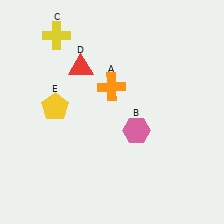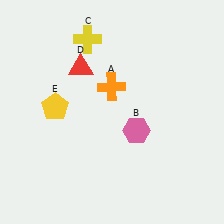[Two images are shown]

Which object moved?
The yellow cross (C) moved right.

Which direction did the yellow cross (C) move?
The yellow cross (C) moved right.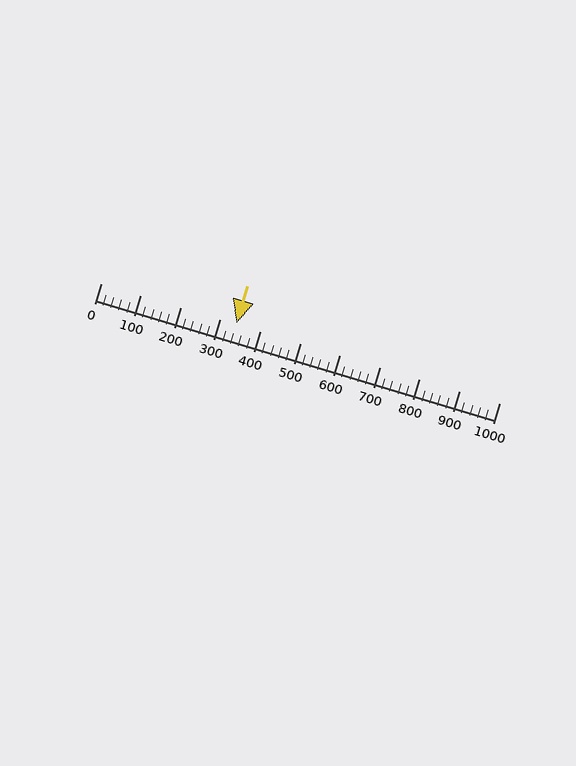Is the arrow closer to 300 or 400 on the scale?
The arrow is closer to 300.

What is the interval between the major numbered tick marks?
The major tick marks are spaced 100 units apart.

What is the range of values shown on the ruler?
The ruler shows values from 0 to 1000.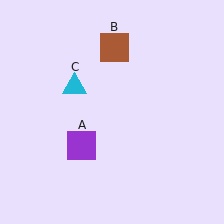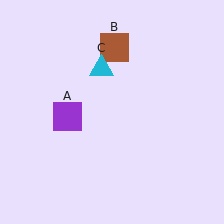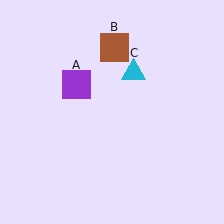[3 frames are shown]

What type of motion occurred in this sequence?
The purple square (object A), cyan triangle (object C) rotated clockwise around the center of the scene.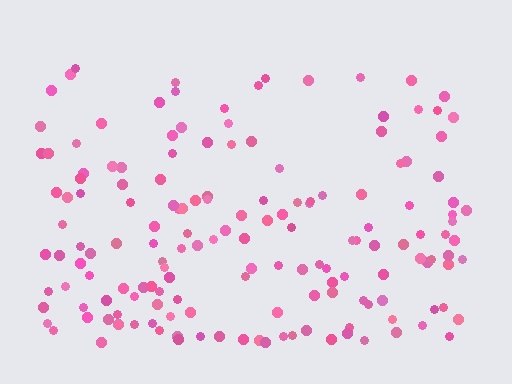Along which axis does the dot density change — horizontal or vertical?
Vertical.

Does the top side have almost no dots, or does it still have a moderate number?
Still a moderate number, just noticeably fewer than the bottom.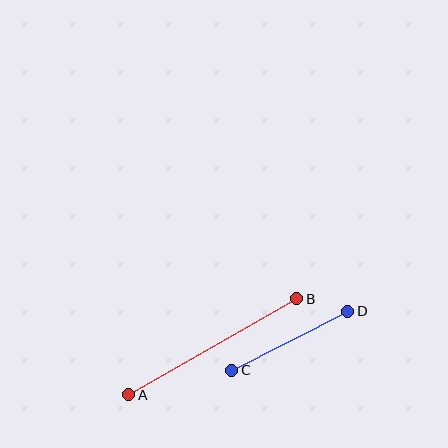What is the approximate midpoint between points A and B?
The midpoint is at approximately (213, 347) pixels.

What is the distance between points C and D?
The distance is approximately 130 pixels.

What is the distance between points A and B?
The distance is approximately 193 pixels.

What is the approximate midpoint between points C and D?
The midpoint is at approximately (290, 341) pixels.